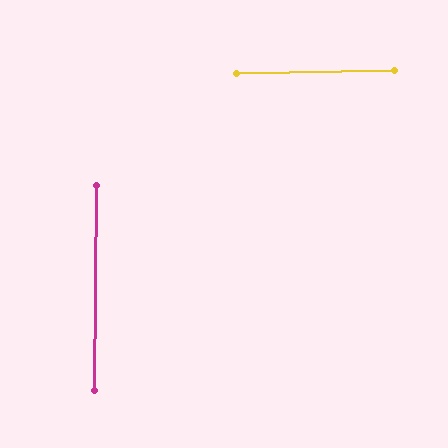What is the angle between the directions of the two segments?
Approximately 88 degrees.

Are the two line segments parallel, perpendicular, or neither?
Perpendicular — they meet at approximately 88°.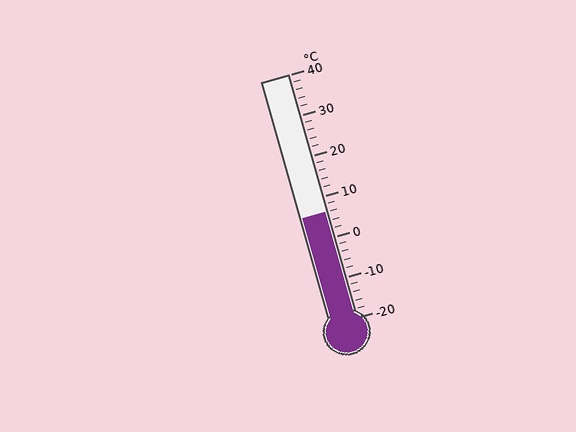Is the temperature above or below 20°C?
The temperature is below 20°C.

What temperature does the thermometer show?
The thermometer shows approximately 6°C.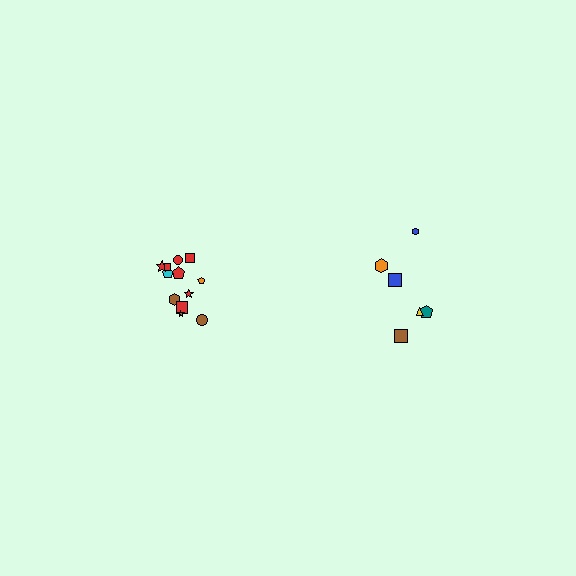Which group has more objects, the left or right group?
The left group.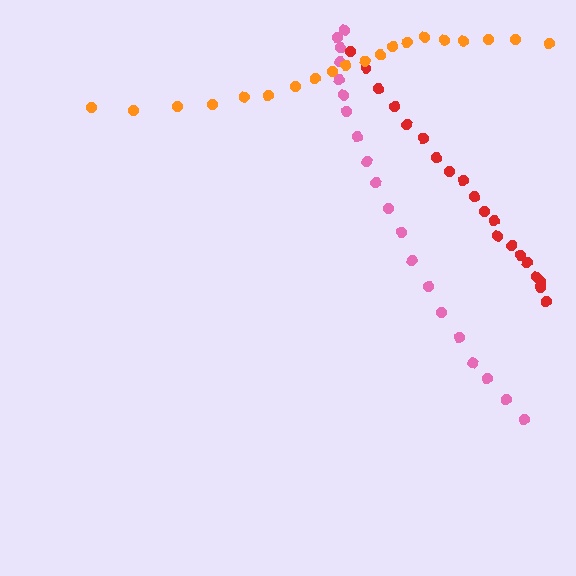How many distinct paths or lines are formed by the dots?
There are 3 distinct paths.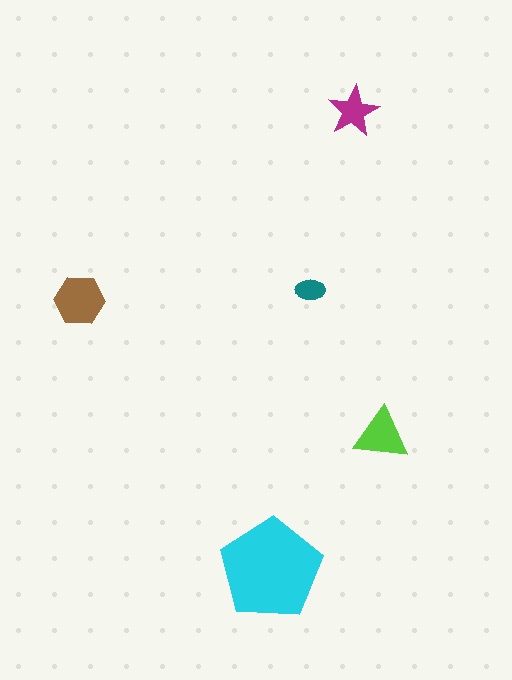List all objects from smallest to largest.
The teal ellipse, the magenta star, the lime triangle, the brown hexagon, the cyan pentagon.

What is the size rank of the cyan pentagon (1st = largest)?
1st.